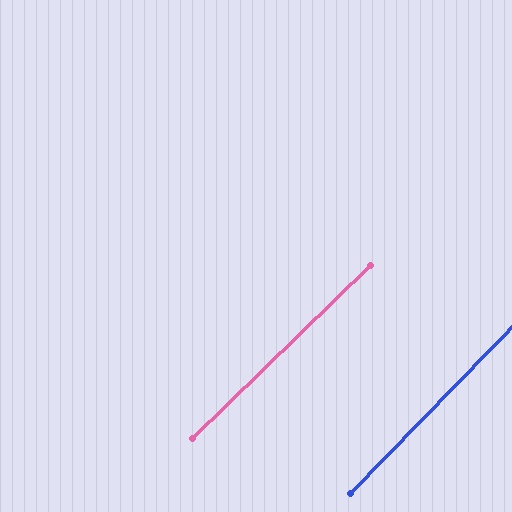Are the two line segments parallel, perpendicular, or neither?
Parallel — their directions differ by only 1.6°.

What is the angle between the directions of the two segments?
Approximately 2 degrees.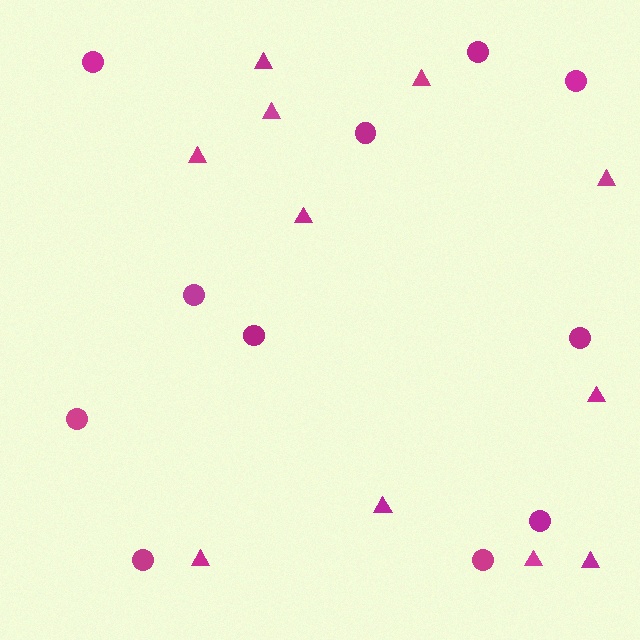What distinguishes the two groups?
There are 2 groups: one group of circles (11) and one group of triangles (11).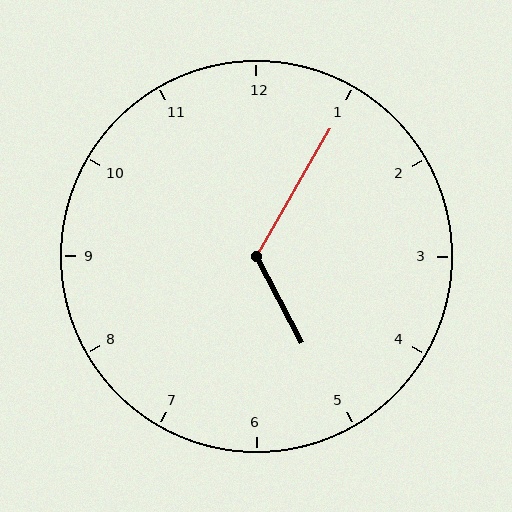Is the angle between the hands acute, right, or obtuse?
It is obtuse.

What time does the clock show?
5:05.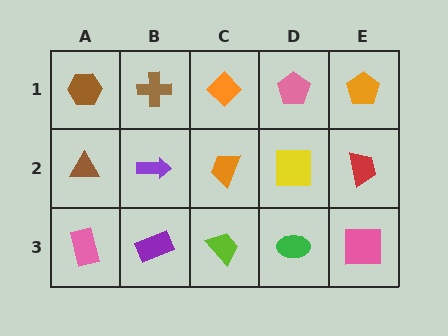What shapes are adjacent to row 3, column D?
A yellow square (row 2, column D), a lime trapezoid (row 3, column C), a pink square (row 3, column E).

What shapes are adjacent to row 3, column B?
A purple arrow (row 2, column B), a pink rectangle (row 3, column A), a lime trapezoid (row 3, column C).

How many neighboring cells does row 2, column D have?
4.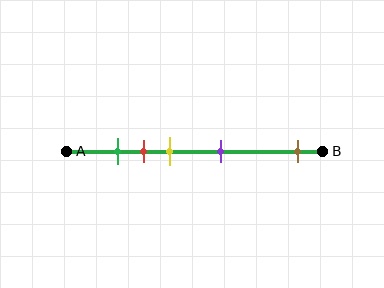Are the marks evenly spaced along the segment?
No, the marks are not evenly spaced.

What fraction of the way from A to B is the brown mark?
The brown mark is approximately 90% (0.9) of the way from A to B.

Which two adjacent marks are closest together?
The green and red marks are the closest adjacent pair.